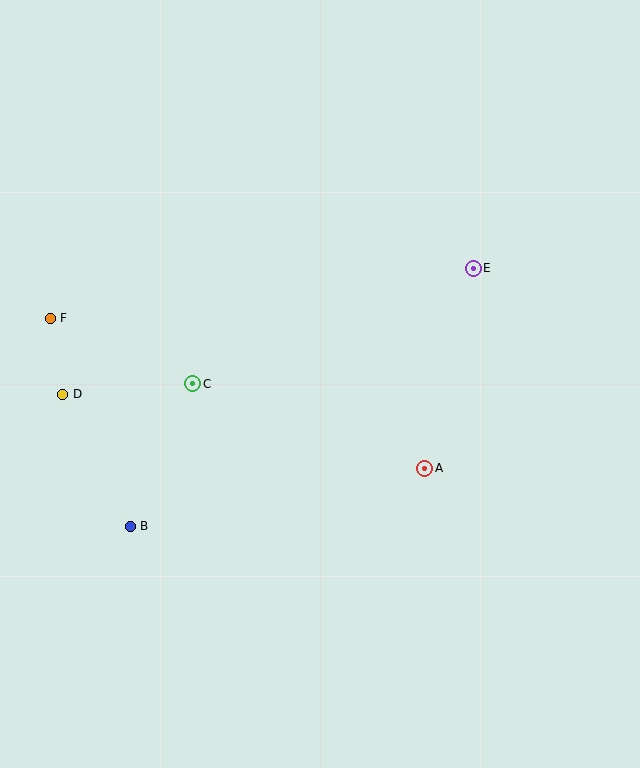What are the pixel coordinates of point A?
Point A is at (425, 468).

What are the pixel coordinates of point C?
Point C is at (193, 384).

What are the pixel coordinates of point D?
Point D is at (63, 394).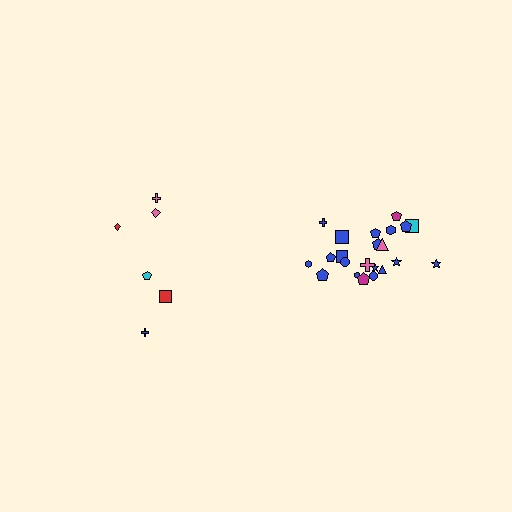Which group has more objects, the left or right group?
The right group.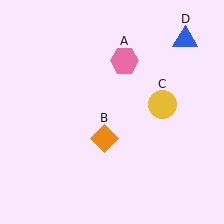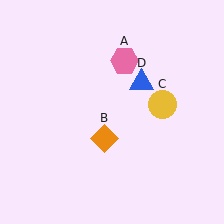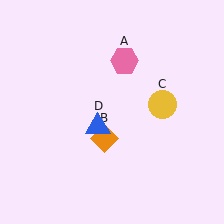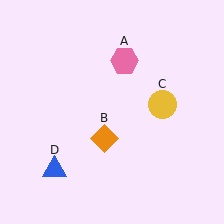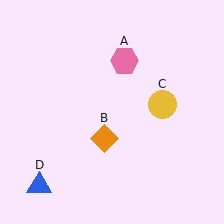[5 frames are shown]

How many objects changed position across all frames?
1 object changed position: blue triangle (object D).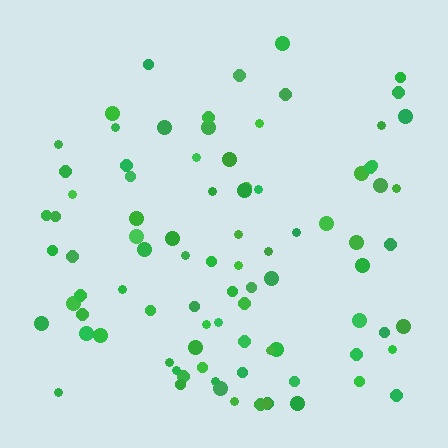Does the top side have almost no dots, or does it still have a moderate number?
Still a moderate number, just noticeably fewer than the bottom.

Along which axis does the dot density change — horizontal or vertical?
Vertical.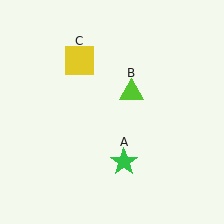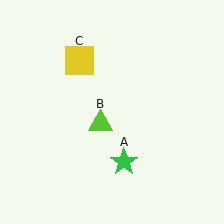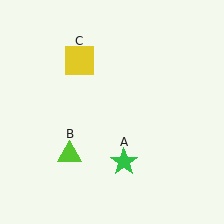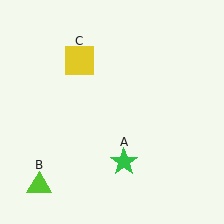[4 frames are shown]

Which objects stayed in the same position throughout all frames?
Green star (object A) and yellow square (object C) remained stationary.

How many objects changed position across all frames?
1 object changed position: lime triangle (object B).